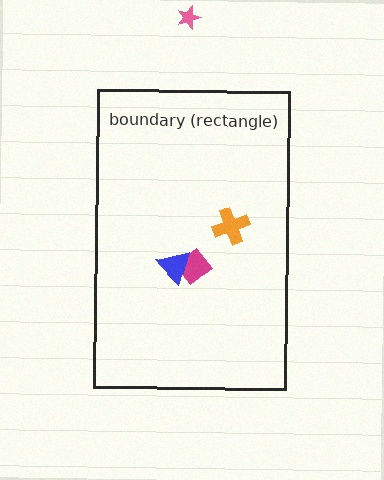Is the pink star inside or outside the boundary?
Outside.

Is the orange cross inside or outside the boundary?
Inside.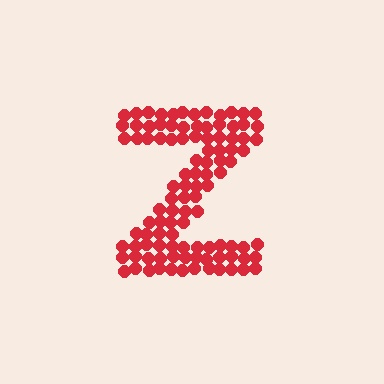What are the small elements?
The small elements are circles.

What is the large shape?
The large shape is the letter Z.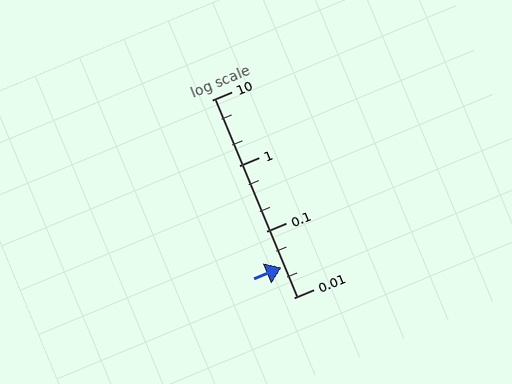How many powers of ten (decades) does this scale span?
The scale spans 3 decades, from 0.01 to 10.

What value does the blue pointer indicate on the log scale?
The pointer indicates approximately 0.029.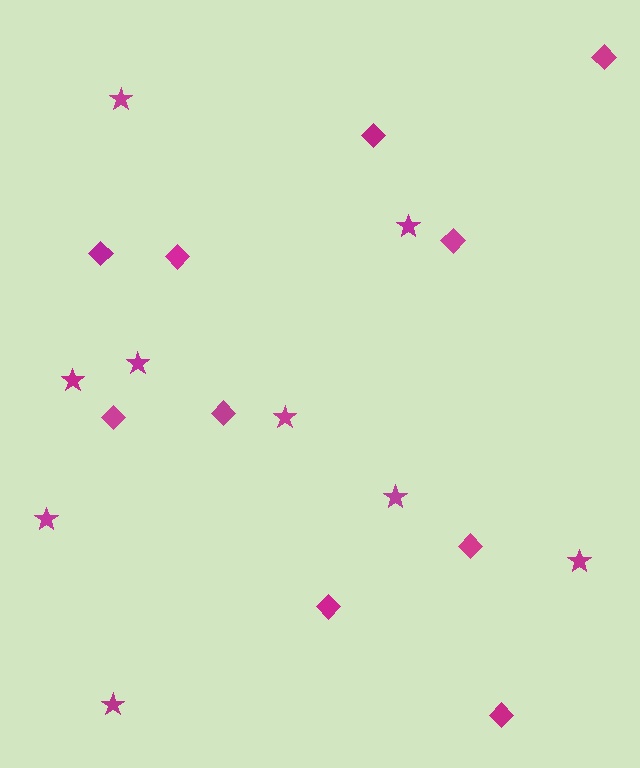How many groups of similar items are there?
There are 2 groups: one group of stars (9) and one group of diamonds (10).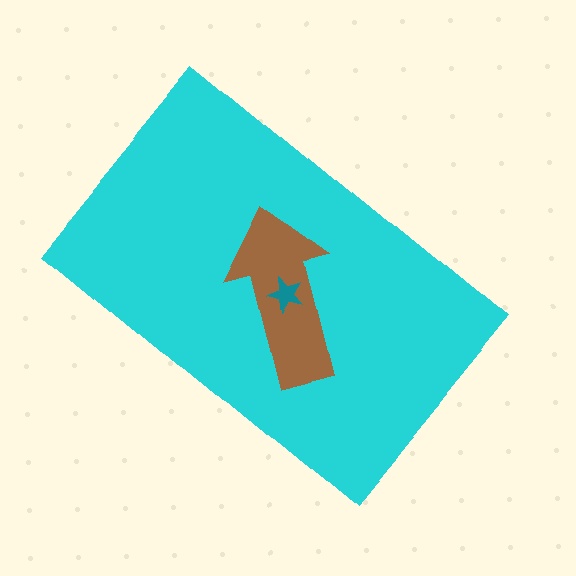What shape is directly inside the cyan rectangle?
The brown arrow.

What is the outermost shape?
The cyan rectangle.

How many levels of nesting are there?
3.